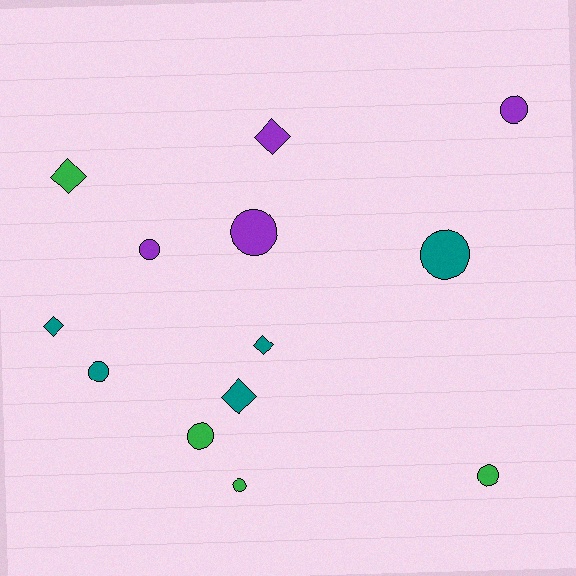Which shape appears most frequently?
Circle, with 8 objects.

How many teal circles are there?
There are 2 teal circles.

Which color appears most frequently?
Teal, with 5 objects.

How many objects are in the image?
There are 13 objects.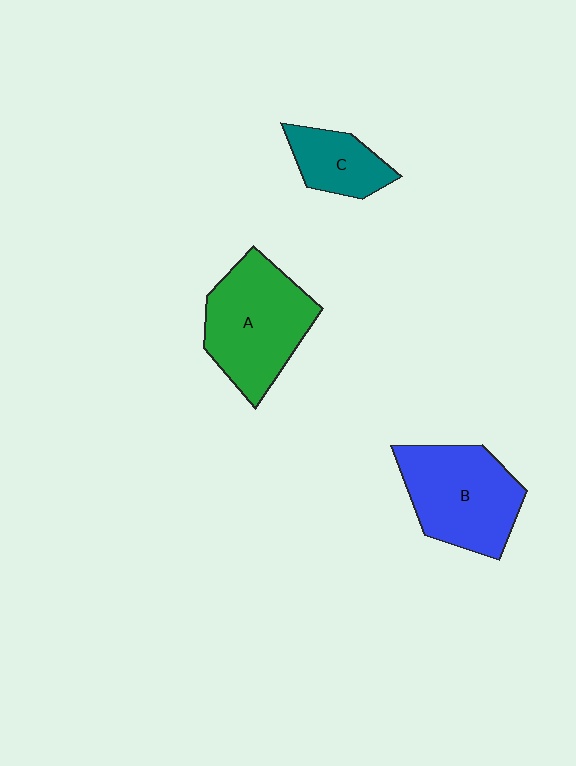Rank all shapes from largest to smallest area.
From largest to smallest: A (green), B (blue), C (teal).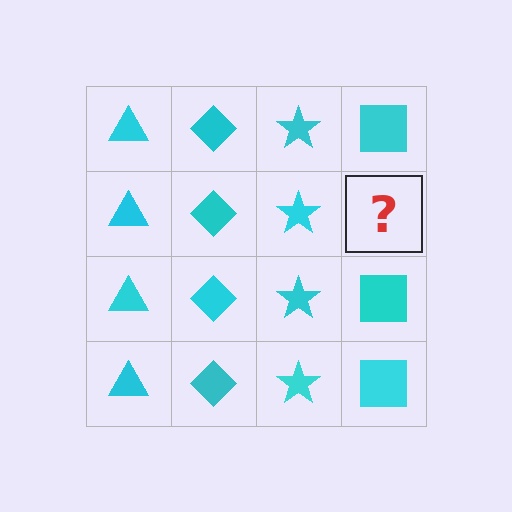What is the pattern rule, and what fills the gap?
The rule is that each column has a consistent shape. The gap should be filled with a cyan square.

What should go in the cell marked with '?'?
The missing cell should contain a cyan square.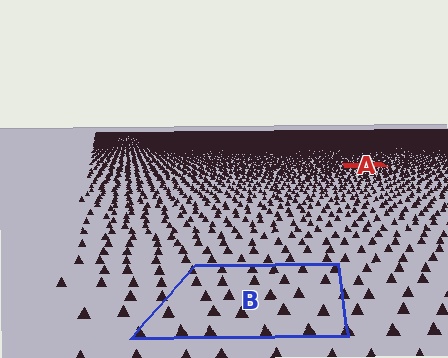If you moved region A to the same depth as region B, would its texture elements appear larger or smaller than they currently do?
They would appear larger. At a closer depth, the same texture elements are projected at a bigger on-screen size.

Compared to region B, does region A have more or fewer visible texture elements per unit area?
Region A has more texture elements per unit area — they are packed more densely because it is farther away.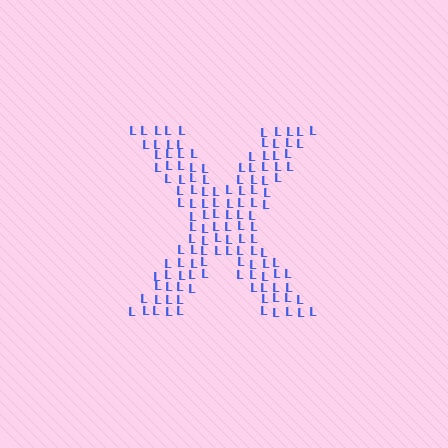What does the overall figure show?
The overall figure shows the letter X.